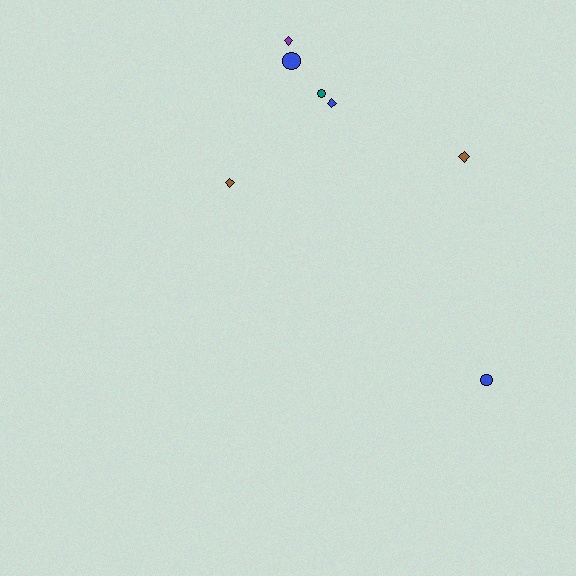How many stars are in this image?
There are no stars.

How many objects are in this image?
There are 7 objects.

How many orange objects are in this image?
There are no orange objects.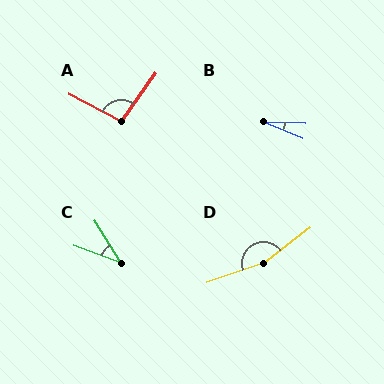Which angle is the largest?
D, at approximately 161 degrees.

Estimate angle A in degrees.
Approximately 97 degrees.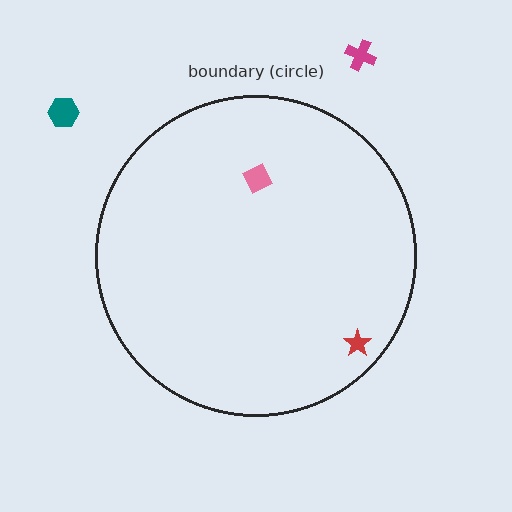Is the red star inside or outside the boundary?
Inside.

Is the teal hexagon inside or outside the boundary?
Outside.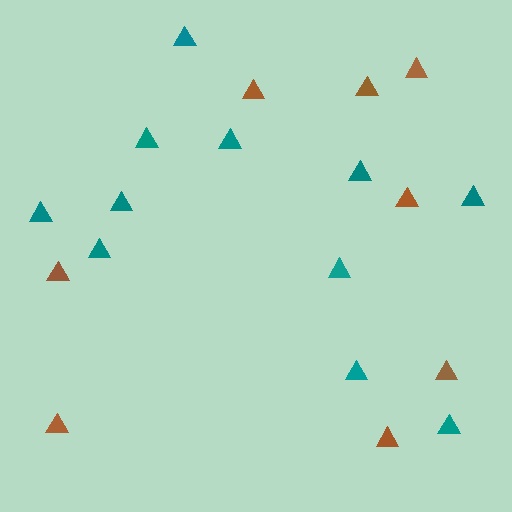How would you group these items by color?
There are 2 groups: one group of brown triangles (8) and one group of teal triangles (11).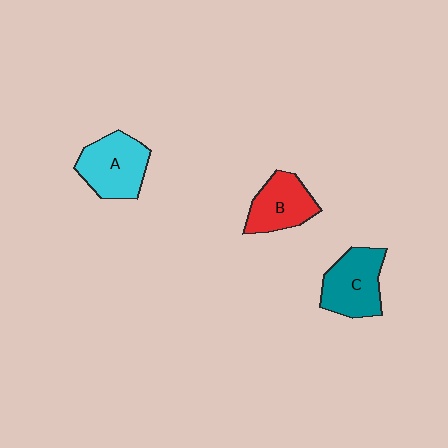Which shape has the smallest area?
Shape B (red).